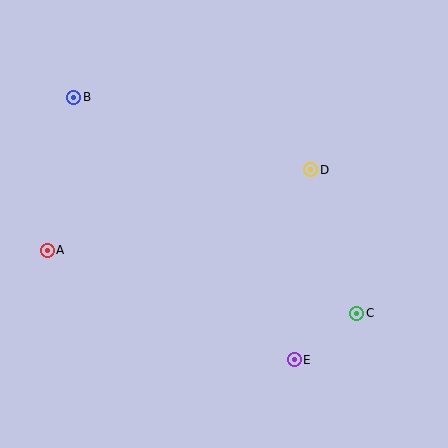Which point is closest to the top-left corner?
Point B is closest to the top-left corner.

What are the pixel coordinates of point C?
Point C is at (357, 313).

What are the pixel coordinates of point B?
Point B is at (74, 97).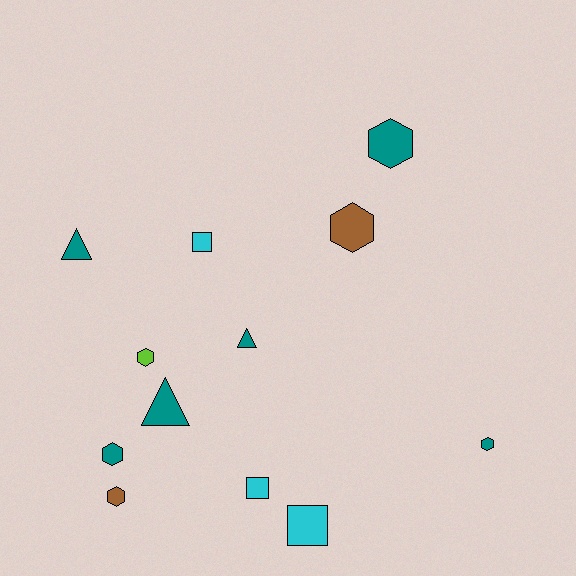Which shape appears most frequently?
Hexagon, with 6 objects.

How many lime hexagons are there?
There is 1 lime hexagon.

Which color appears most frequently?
Teal, with 6 objects.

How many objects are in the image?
There are 12 objects.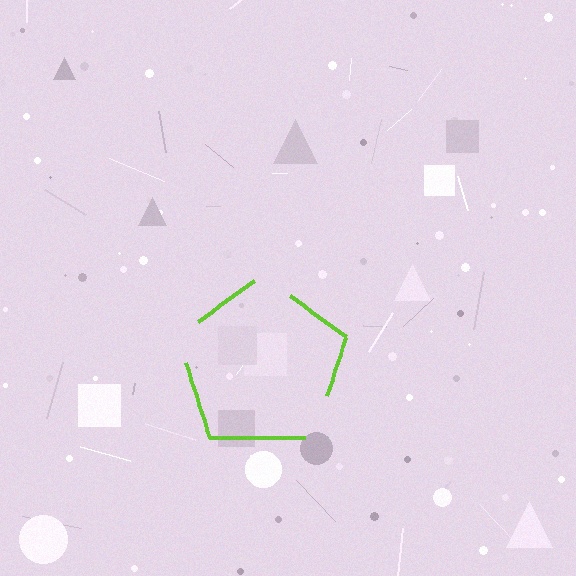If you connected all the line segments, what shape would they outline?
They would outline a pentagon.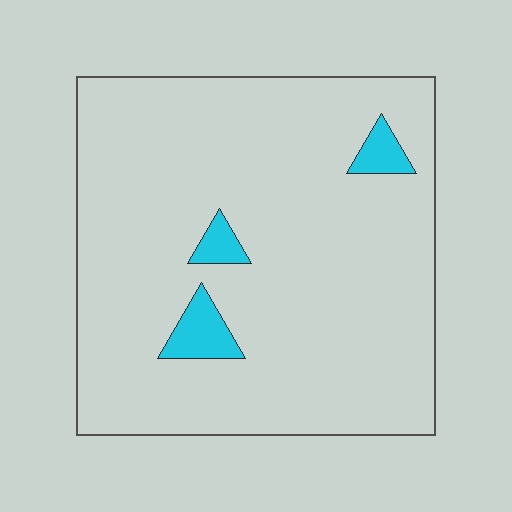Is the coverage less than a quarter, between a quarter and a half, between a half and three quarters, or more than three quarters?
Less than a quarter.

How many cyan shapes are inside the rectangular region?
3.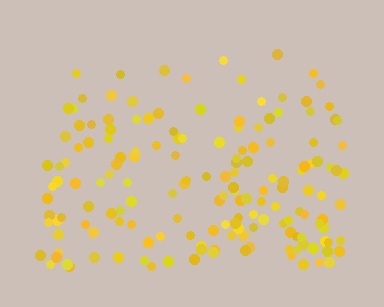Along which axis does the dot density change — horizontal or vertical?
Vertical.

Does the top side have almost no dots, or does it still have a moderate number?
Still a moderate number, just noticeably fewer than the bottom.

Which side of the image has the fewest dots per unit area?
The top.